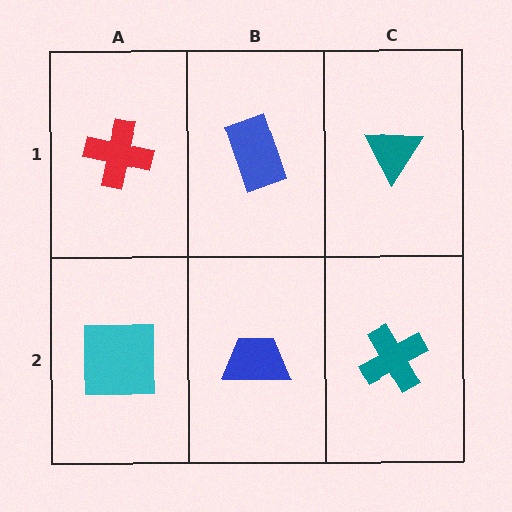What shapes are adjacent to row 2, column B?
A blue rectangle (row 1, column B), a cyan square (row 2, column A), a teal cross (row 2, column C).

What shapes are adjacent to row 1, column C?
A teal cross (row 2, column C), a blue rectangle (row 1, column B).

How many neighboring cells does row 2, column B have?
3.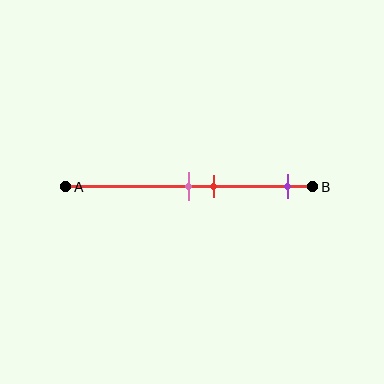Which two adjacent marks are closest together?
The pink and red marks are the closest adjacent pair.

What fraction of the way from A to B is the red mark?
The red mark is approximately 60% (0.6) of the way from A to B.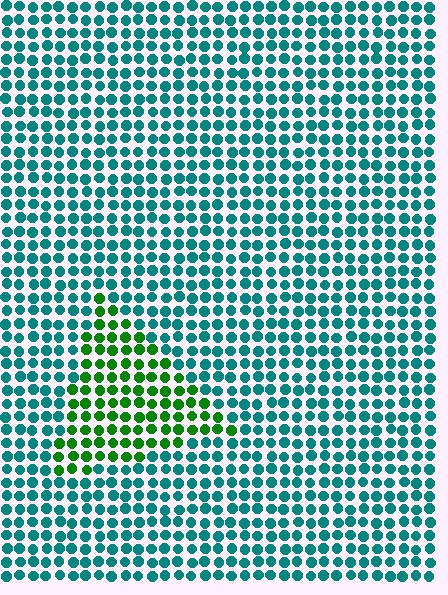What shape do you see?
I see a triangle.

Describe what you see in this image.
The image is filled with small teal elements in a uniform arrangement. A triangle-shaped region is visible where the elements are tinted to a slightly different hue, forming a subtle color boundary.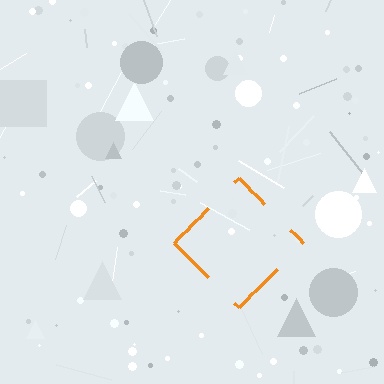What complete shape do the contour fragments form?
The contour fragments form a diamond.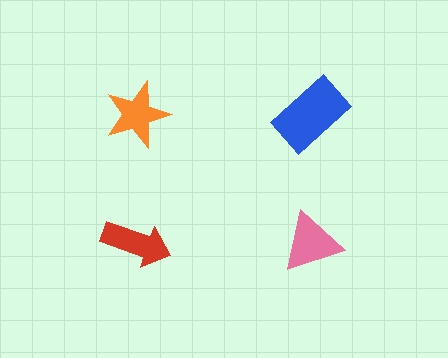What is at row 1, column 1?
An orange star.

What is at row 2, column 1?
A red arrow.